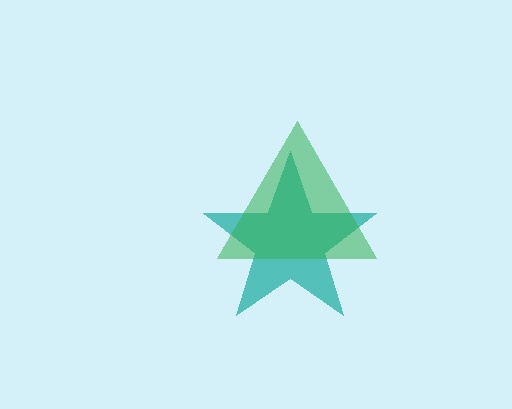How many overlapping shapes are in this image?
There are 2 overlapping shapes in the image.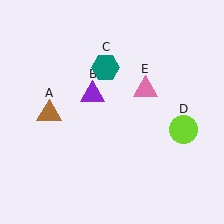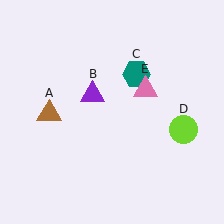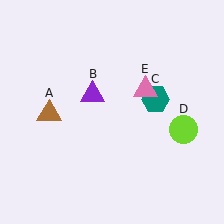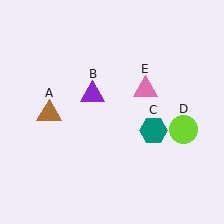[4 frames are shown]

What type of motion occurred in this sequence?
The teal hexagon (object C) rotated clockwise around the center of the scene.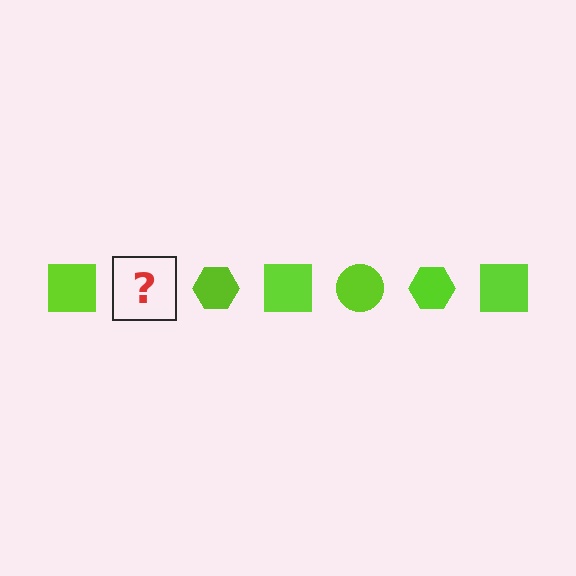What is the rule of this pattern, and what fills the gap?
The rule is that the pattern cycles through square, circle, hexagon shapes in lime. The gap should be filled with a lime circle.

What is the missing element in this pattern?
The missing element is a lime circle.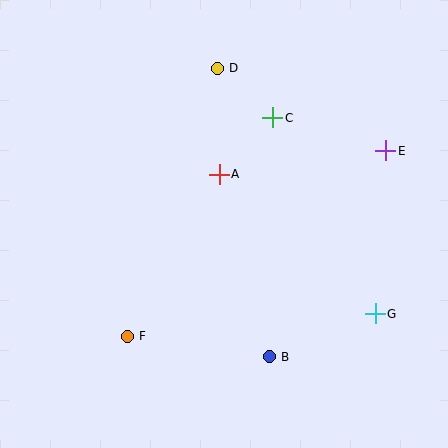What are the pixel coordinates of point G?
Point G is at (375, 314).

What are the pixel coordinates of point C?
Point C is at (273, 118).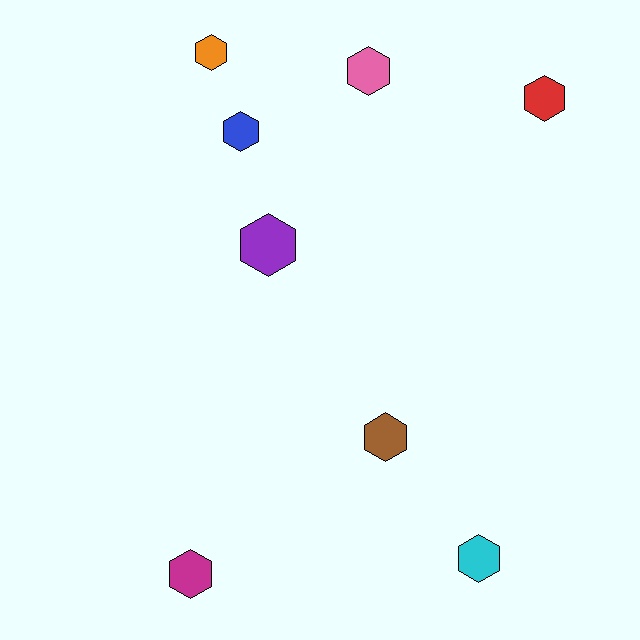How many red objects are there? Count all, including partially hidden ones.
There is 1 red object.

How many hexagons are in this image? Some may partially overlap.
There are 8 hexagons.